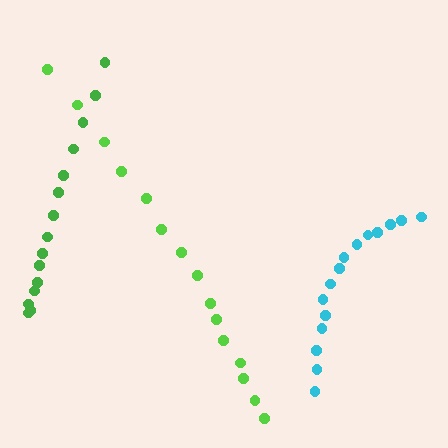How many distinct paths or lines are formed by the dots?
There are 3 distinct paths.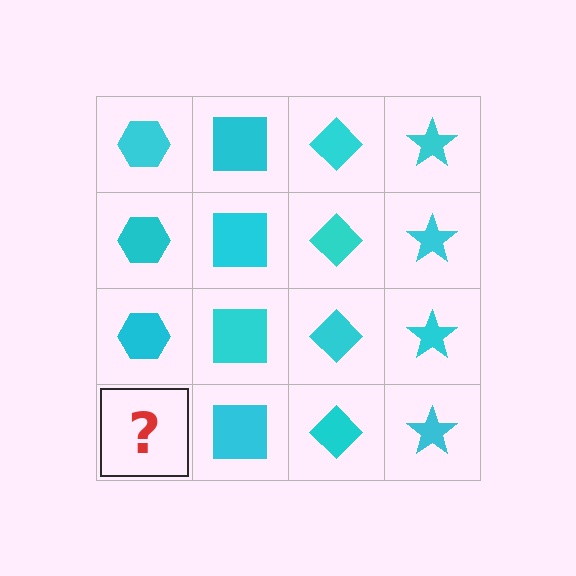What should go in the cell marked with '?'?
The missing cell should contain a cyan hexagon.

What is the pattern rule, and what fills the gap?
The rule is that each column has a consistent shape. The gap should be filled with a cyan hexagon.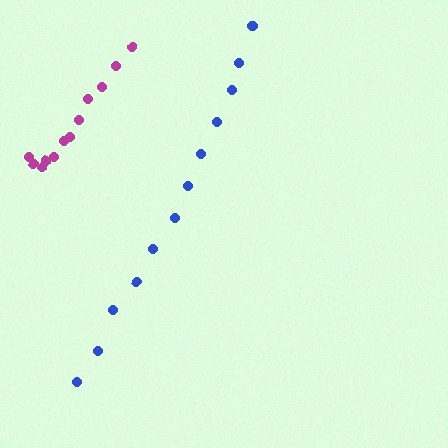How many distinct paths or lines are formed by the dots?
There are 2 distinct paths.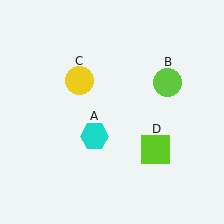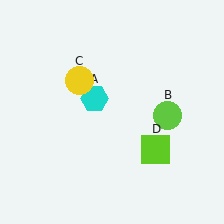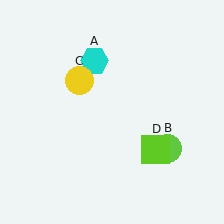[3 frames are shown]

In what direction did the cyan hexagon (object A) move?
The cyan hexagon (object A) moved up.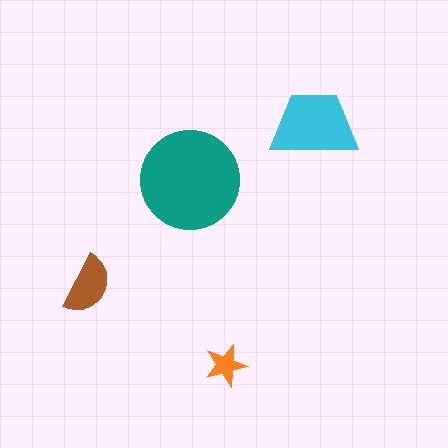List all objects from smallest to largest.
The orange star, the brown semicircle, the cyan trapezoid, the teal circle.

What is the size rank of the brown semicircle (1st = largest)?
3rd.